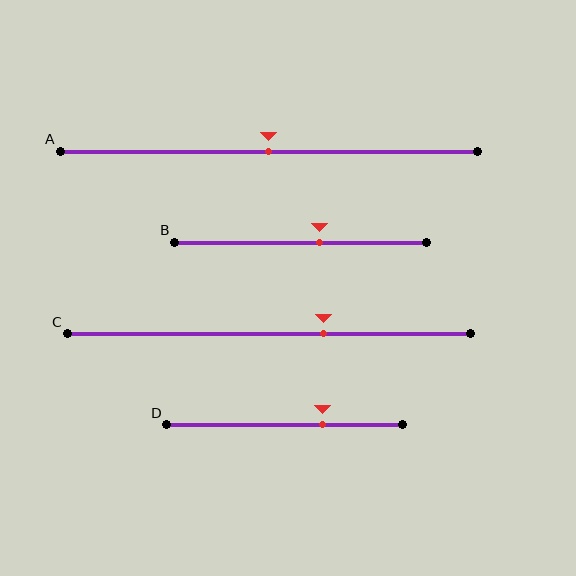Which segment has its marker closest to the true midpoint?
Segment A has its marker closest to the true midpoint.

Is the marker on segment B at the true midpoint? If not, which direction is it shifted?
No, the marker on segment B is shifted to the right by about 7% of the segment length.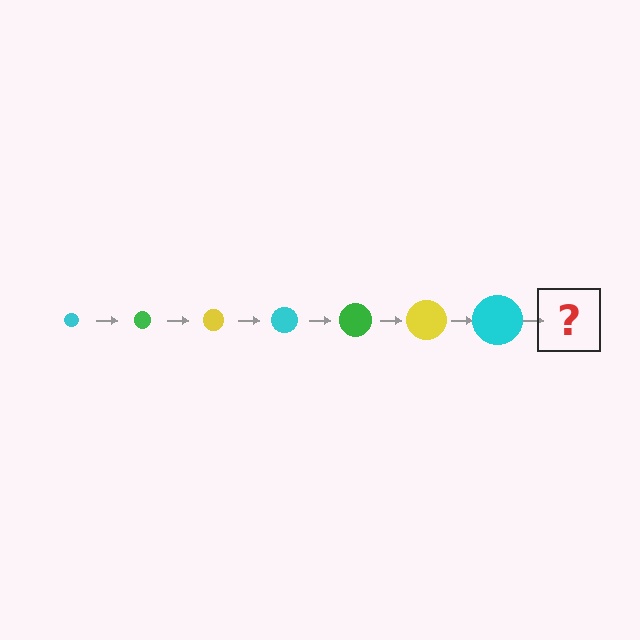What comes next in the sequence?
The next element should be a green circle, larger than the previous one.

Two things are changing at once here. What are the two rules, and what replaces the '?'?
The two rules are that the circle grows larger each step and the color cycles through cyan, green, and yellow. The '?' should be a green circle, larger than the previous one.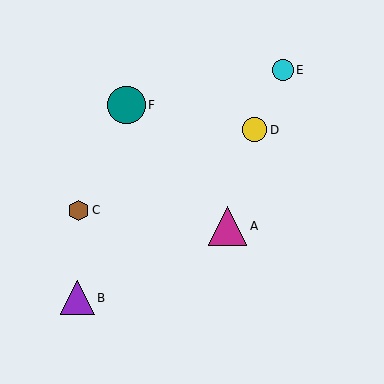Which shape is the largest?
The magenta triangle (labeled A) is the largest.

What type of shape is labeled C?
Shape C is a brown hexagon.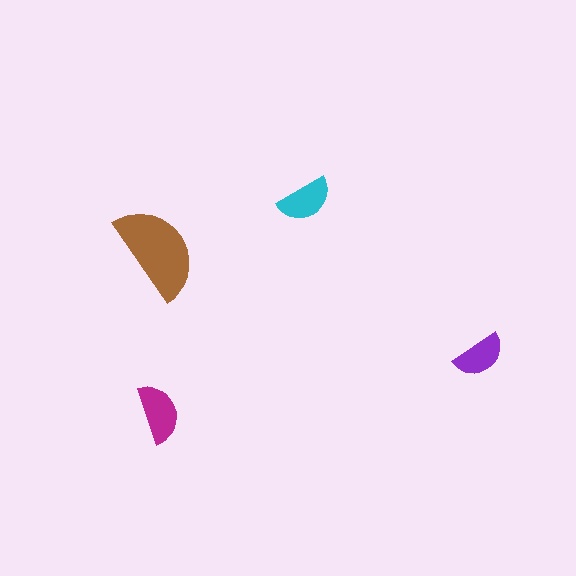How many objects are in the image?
There are 4 objects in the image.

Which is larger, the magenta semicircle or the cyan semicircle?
The magenta one.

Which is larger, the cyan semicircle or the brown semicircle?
The brown one.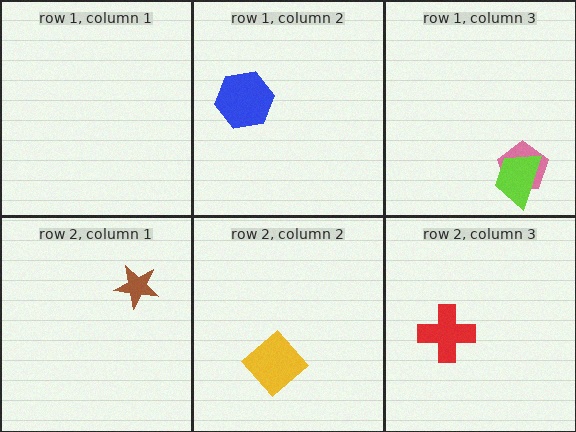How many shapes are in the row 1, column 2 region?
1.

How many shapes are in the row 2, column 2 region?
1.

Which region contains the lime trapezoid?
The row 1, column 3 region.